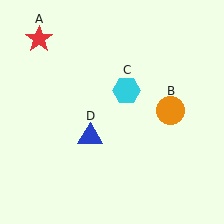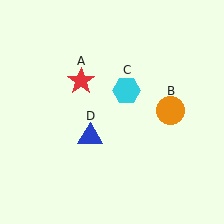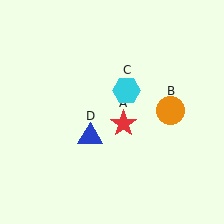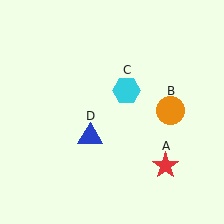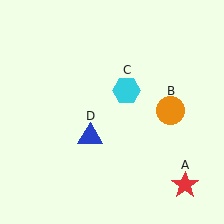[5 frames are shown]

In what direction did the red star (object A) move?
The red star (object A) moved down and to the right.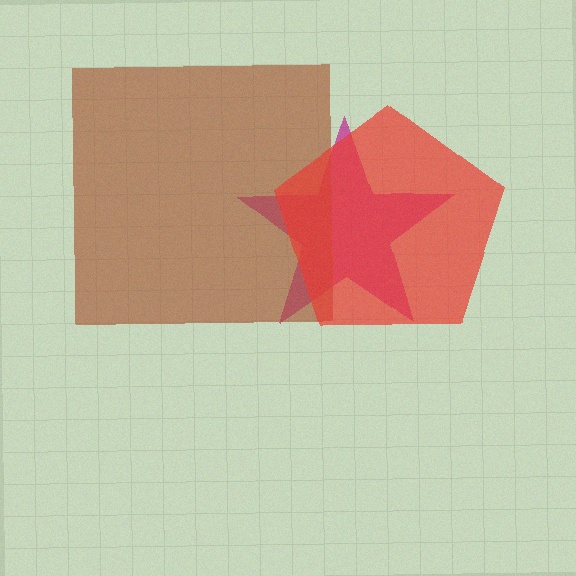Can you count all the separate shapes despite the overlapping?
Yes, there are 3 separate shapes.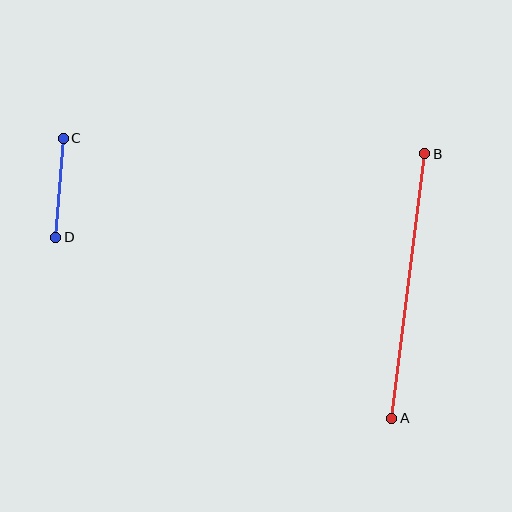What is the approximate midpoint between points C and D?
The midpoint is at approximately (59, 188) pixels.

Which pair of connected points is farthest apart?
Points A and B are farthest apart.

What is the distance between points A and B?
The distance is approximately 266 pixels.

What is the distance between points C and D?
The distance is approximately 99 pixels.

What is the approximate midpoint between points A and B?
The midpoint is at approximately (408, 286) pixels.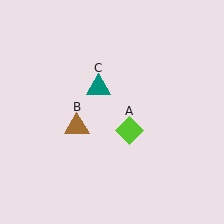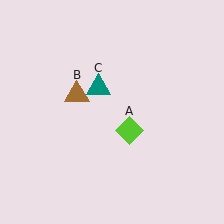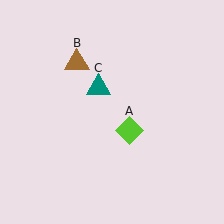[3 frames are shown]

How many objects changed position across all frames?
1 object changed position: brown triangle (object B).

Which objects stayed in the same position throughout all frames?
Lime diamond (object A) and teal triangle (object C) remained stationary.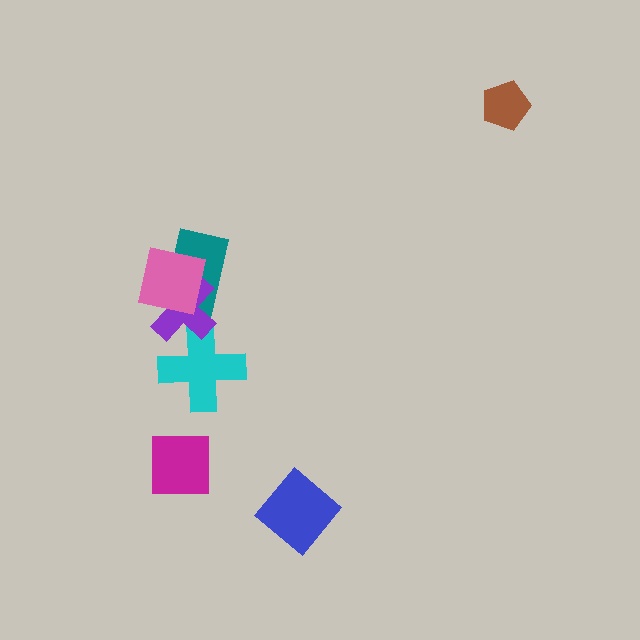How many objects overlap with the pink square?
2 objects overlap with the pink square.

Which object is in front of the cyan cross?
The purple cross is in front of the cyan cross.